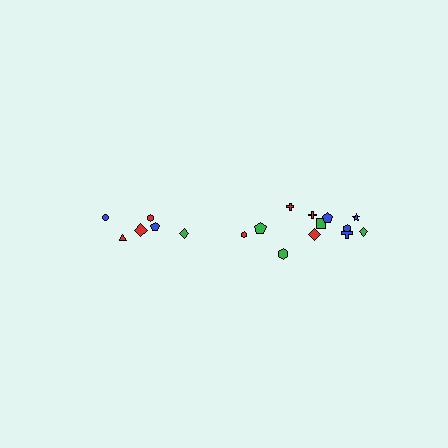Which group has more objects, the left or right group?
The right group.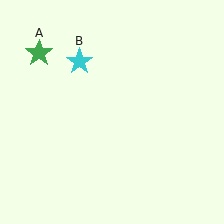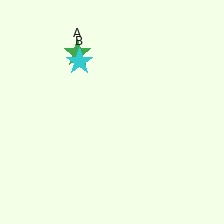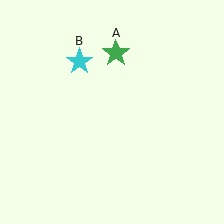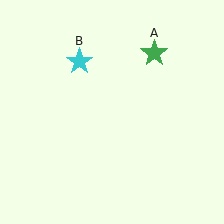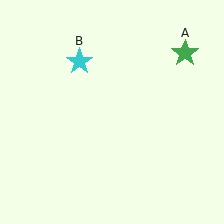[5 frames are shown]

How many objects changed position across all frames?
1 object changed position: green star (object A).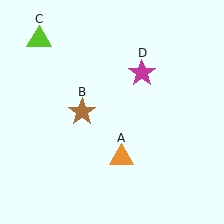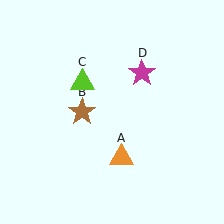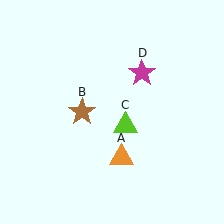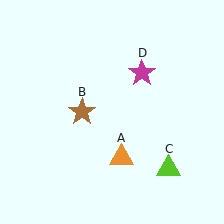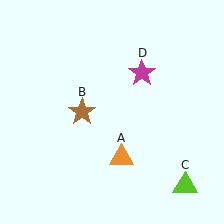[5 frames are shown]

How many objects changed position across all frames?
1 object changed position: lime triangle (object C).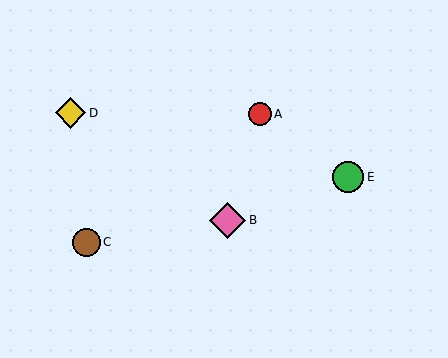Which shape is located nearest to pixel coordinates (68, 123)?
The yellow diamond (labeled D) at (71, 113) is nearest to that location.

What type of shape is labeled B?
Shape B is a pink diamond.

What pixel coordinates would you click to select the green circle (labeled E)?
Click at (348, 177) to select the green circle E.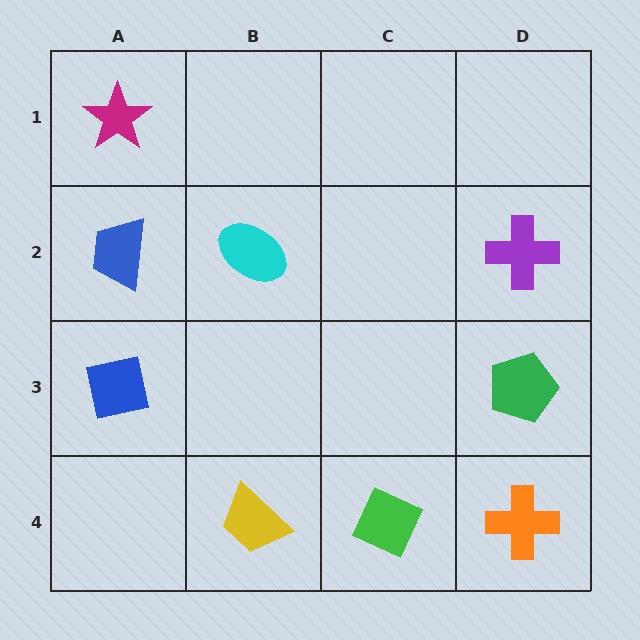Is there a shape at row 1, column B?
No, that cell is empty.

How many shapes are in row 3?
2 shapes.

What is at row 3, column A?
A blue square.